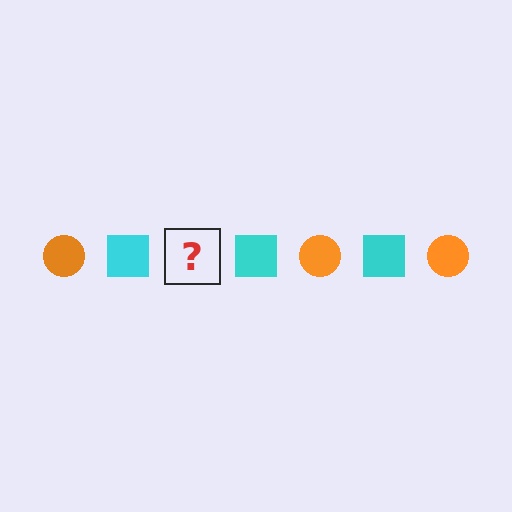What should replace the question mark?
The question mark should be replaced with an orange circle.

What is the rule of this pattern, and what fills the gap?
The rule is that the pattern alternates between orange circle and cyan square. The gap should be filled with an orange circle.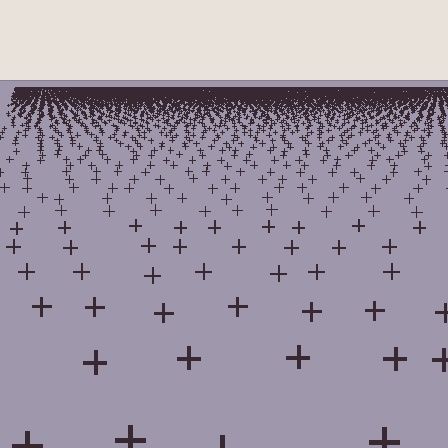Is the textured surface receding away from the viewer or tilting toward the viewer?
The surface is receding away from the viewer. Texture elements get smaller and denser toward the top.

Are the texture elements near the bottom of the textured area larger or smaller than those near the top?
Larger. Near the bottom, elements are closer to the viewer and appear at a bigger on-screen size.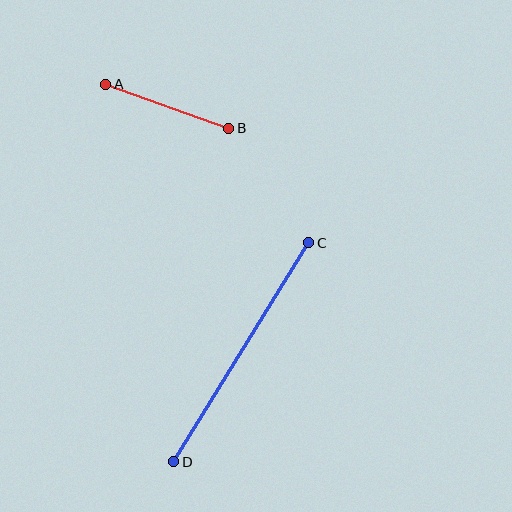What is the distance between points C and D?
The distance is approximately 257 pixels.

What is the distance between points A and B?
The distance is approximately 131 pixels.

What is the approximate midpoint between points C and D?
The midpoint is at approximately (241, 352) pixels.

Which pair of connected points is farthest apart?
Points C and D are farthest apart.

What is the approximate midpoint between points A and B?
The midpoint is at approximately (167, 106) pixels.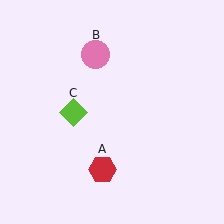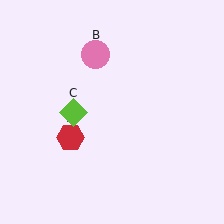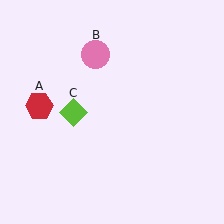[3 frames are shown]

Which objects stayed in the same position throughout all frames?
Pink circle (object B) and lime diamond (object C) remained stationary.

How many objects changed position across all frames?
1 object changed position: red hexagon (object A).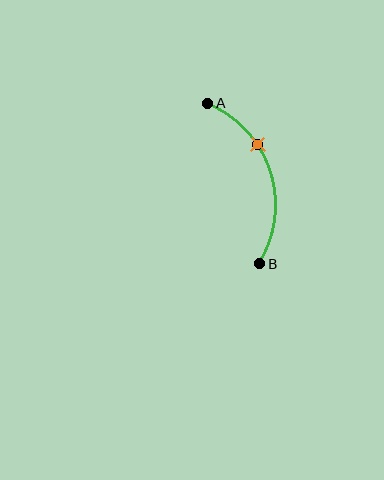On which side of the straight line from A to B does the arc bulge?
The arc bulges to the right of the straight line connecting A and B.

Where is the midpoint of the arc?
The arc midpoint is the point on the curve farthest from the straight line joining A and B. It sits to the right of that line.